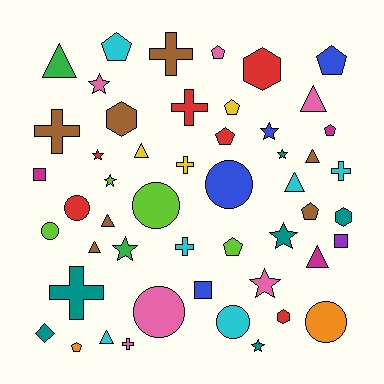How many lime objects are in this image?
There are 4 lime objects.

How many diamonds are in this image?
There is 1 diamond.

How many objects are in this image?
There are 50 objects.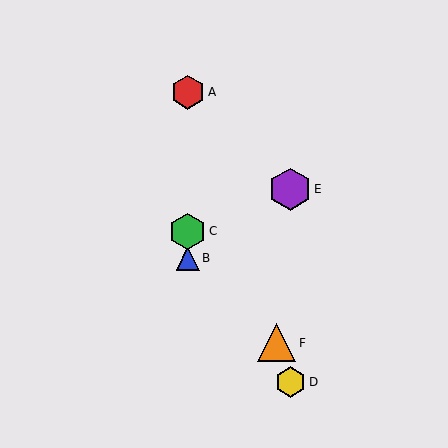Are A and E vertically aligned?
No, A is at x≈188 and E is at x≈290.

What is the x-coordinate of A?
Object A is at x≈188.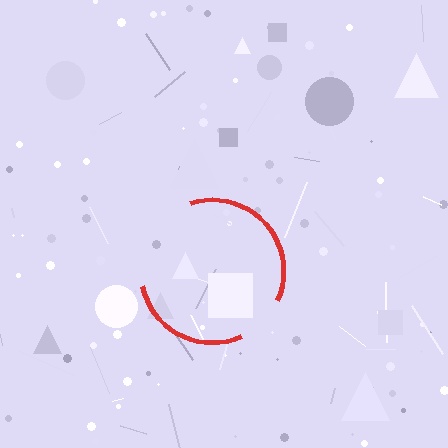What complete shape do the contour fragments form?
The contour fragments form a circle.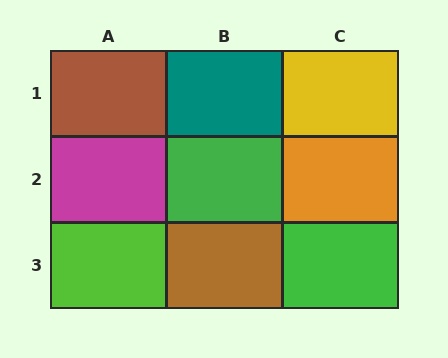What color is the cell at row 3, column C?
Green.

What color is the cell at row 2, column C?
Orange.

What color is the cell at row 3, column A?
Lime.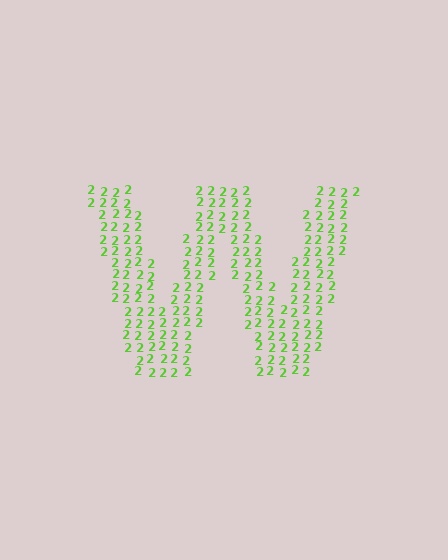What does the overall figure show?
The overall figure shows the letter W.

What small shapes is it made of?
It is made of small digit 2's.